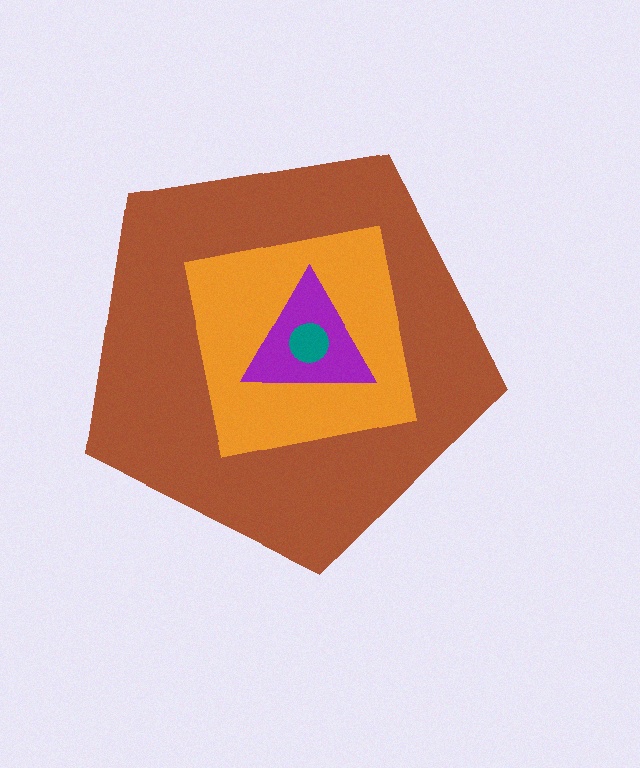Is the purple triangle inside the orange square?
Yes.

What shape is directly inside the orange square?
The purple triangle.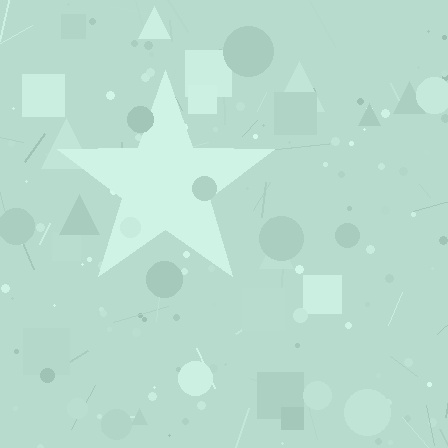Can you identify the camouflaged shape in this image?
The camouflaged shape is a star.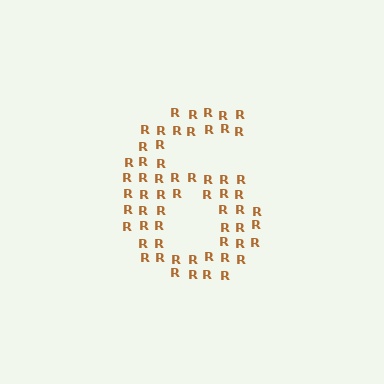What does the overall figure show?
The overall figure shows the digit 6.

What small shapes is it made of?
It is made of small letter R's.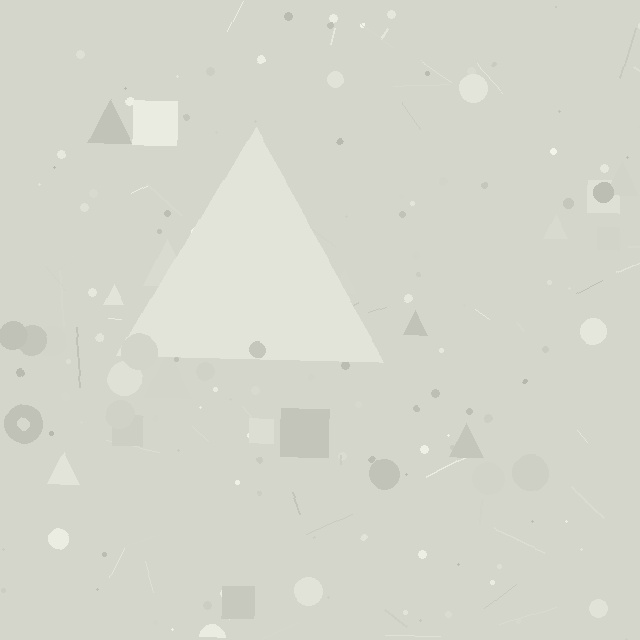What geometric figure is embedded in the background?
A triangle is embedded in the background.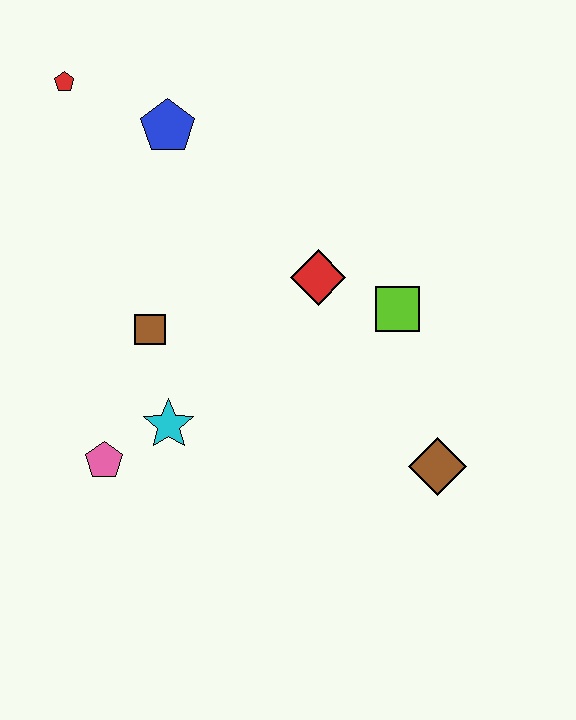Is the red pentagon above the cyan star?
Yes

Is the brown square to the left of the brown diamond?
Yes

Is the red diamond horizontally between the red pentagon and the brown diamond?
Yes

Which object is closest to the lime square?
The red diamond is closest to the lime square.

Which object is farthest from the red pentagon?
The brown diamond is farthest from the red pentagon.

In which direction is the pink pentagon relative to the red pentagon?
The pink pentagon is below the red pentagon.